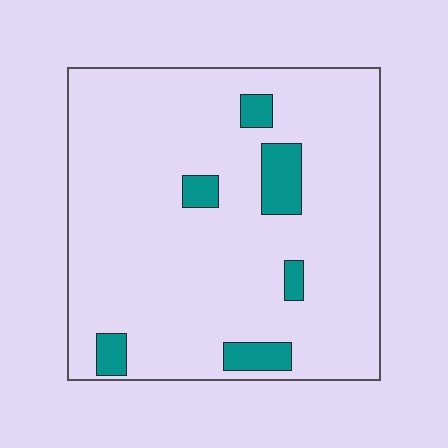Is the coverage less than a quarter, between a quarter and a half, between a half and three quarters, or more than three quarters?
Less than a quarter.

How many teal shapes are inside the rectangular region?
6.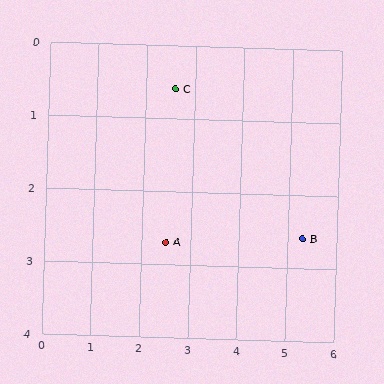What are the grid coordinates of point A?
Point A is at approximately (2.5, 2.7).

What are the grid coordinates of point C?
Point C is at approximately (2.6, 0.6).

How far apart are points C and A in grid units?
Points C and A are about 2.1 grid units apart.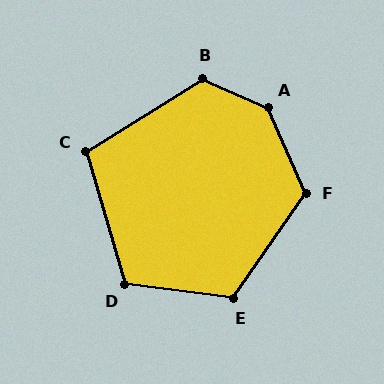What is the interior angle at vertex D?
Approximately 114 degrees (obtuse).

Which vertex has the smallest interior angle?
C, at approximately 105 degrees.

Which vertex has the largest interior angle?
A, at approximately 137 degrees.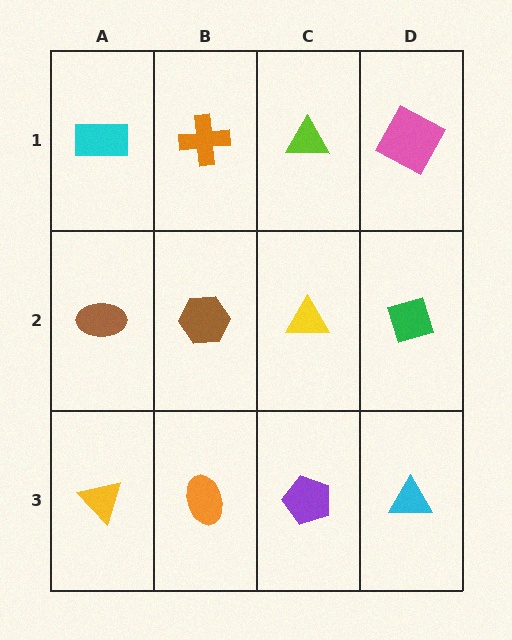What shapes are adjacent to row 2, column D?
A pink square (row 1, column D), a cyan triangle (row 3, column D), a yellow triangle (row 2, column C).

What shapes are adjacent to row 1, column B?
A brown hexagon (row 2, column B), a cyan rectangle (row 1, column A), a lime triangle (row 1, column C).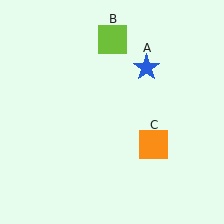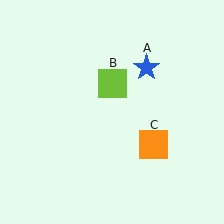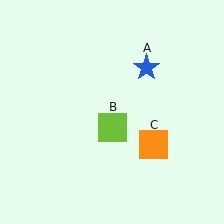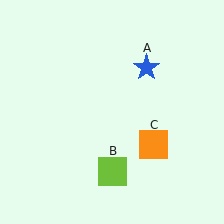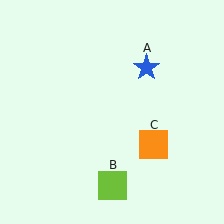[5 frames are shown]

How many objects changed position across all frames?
1 object changed position: lime square (object B).